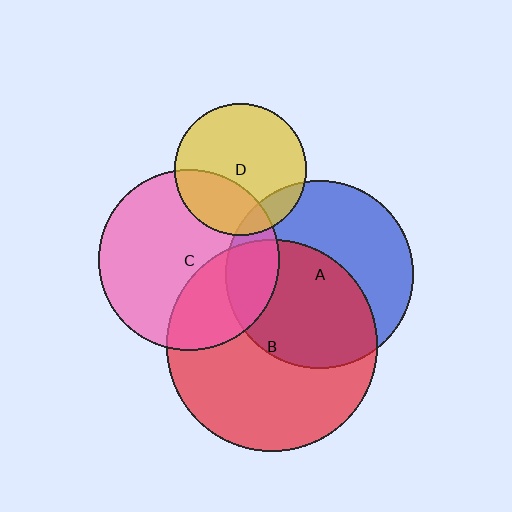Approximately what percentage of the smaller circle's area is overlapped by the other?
Approximately 30%.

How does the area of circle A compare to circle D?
Approximately 2.0 times.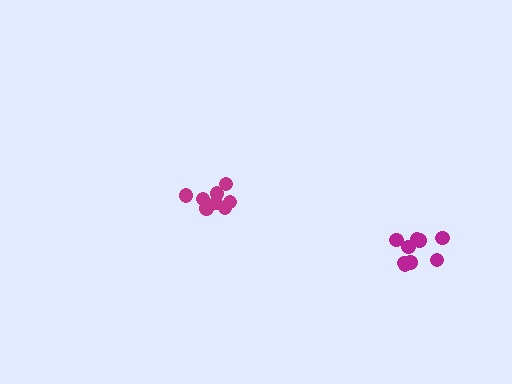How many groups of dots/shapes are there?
There are 2 groups.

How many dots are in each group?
Group 1: 9 dots, Group 2: 8 dots (17 total).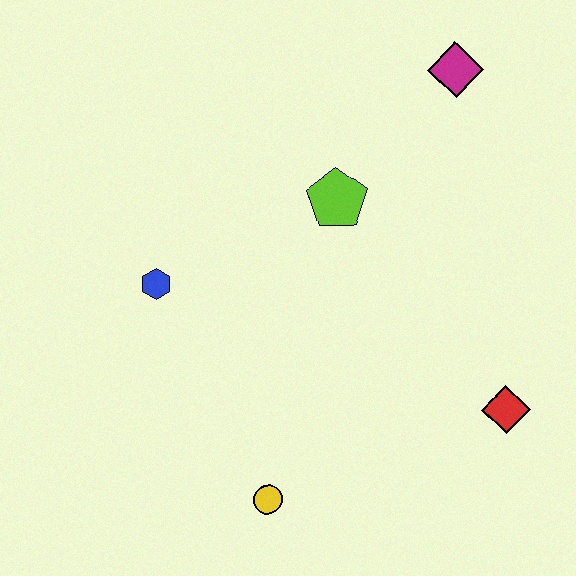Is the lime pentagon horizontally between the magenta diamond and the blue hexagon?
Yes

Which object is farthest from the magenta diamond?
The yellow circle is farthest from the magenta diamond.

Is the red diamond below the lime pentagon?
Yes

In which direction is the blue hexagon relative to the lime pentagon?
The blue hexagon is to the left of the lime pentagon.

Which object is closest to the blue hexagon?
The lime pentagon is closest to the blue hexagon.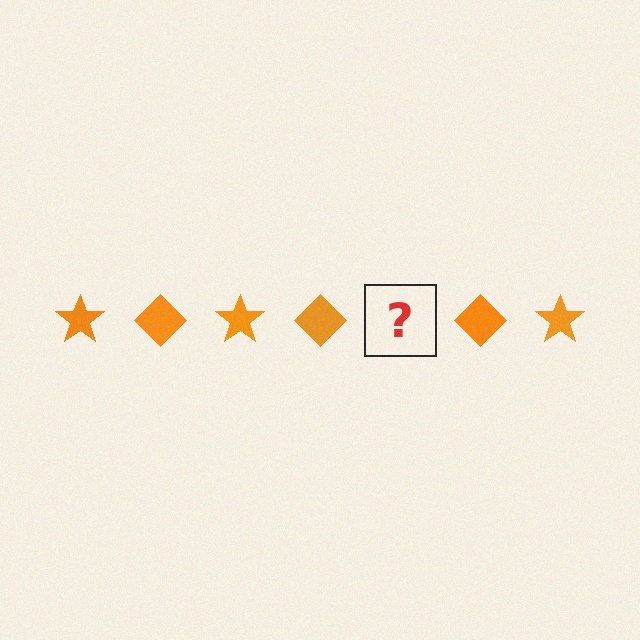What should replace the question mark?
The question mark should be replaced with an orange star.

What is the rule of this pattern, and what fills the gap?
The rule is that the pattern cycles through star, diamond shapes in orange. The gap should be filled with an orange star.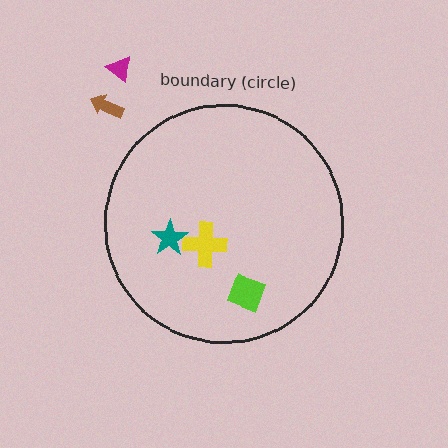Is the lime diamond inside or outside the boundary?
Inside.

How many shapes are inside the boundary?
3 inside, 2 outside.